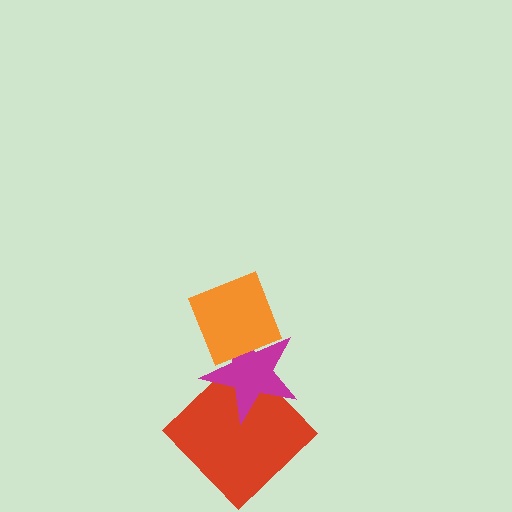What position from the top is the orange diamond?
The orange diamond is 1st from the top.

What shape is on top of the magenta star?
The orange diamond is on top of the magenta star.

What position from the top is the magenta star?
The magenta star is 2nd from the top.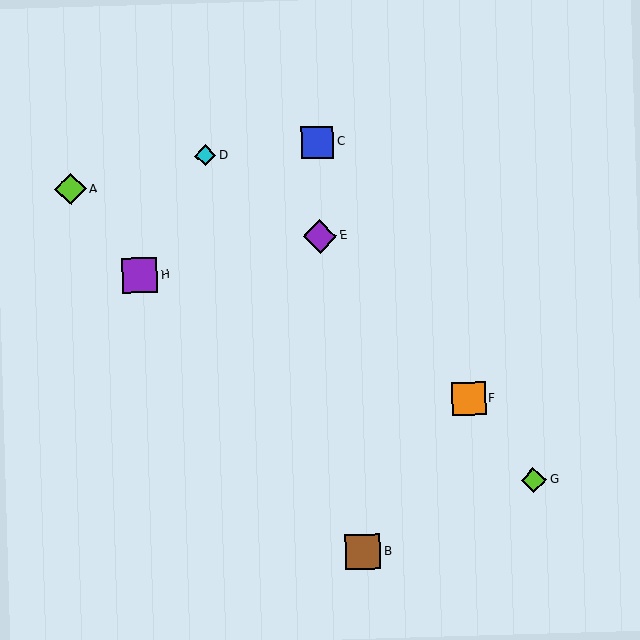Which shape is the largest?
The brown square (labeled B) is the largest.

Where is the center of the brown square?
The center of the brown square is at (363, 552).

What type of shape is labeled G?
Shape G is a lime diamond.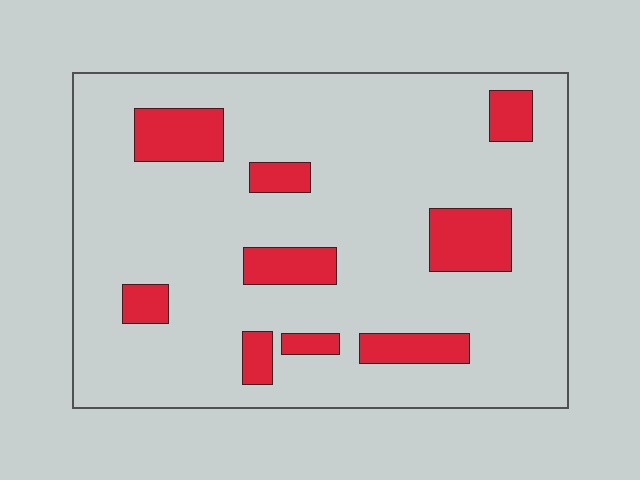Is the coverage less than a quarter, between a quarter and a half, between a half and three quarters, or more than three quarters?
Less than a quarter.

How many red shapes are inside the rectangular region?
9.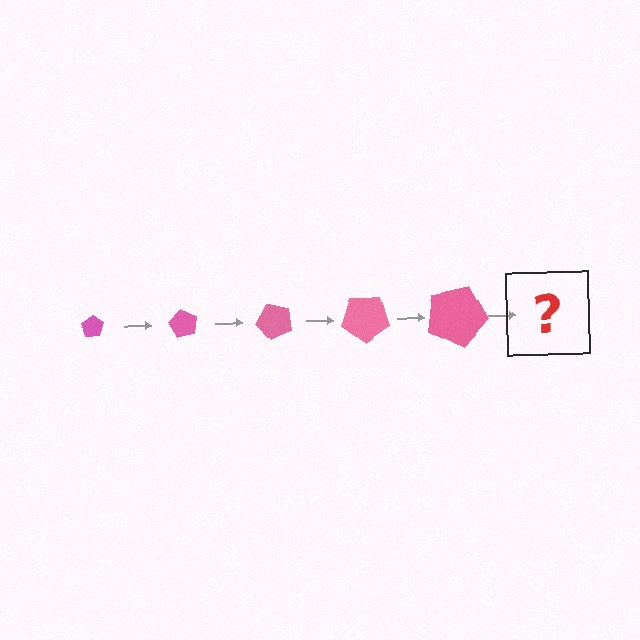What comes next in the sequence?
The next element should be a pentagon, larger than the previous one and rotated 300 degrees from the start.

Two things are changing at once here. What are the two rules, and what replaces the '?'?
The two rules are that the pentagon grows larger each step and it rotates 60 degrees each step. The '?' should be a pentagon, larger than the previous one and rotated 300 degrees from the start.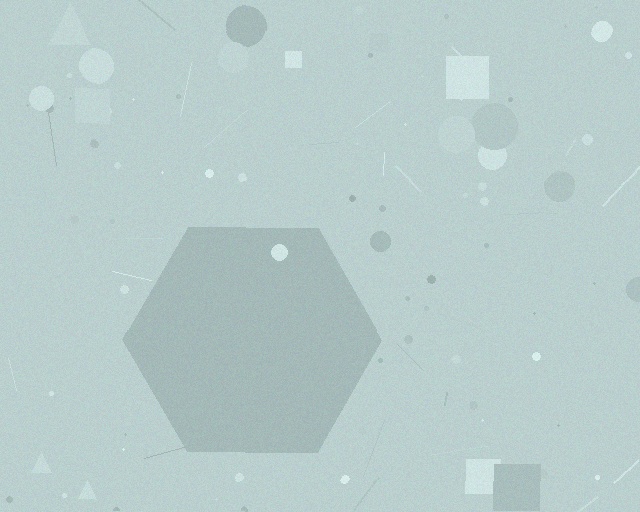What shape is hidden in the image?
A hexagon is hidden in the image.